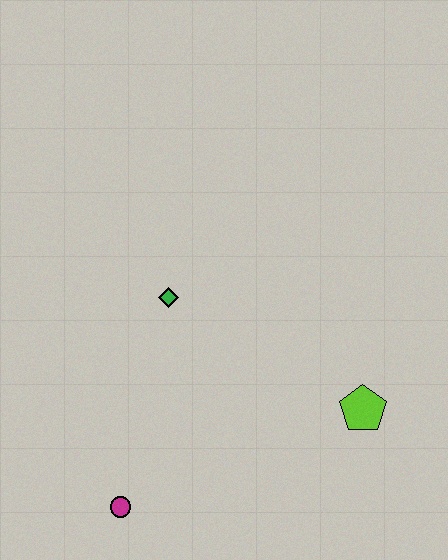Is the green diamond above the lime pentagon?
Yes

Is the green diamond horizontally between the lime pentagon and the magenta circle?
Yes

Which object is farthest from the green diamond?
The lime pentagon is farthest from the green diamond.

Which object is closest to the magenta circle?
The green diamond is closest to the magenta circle.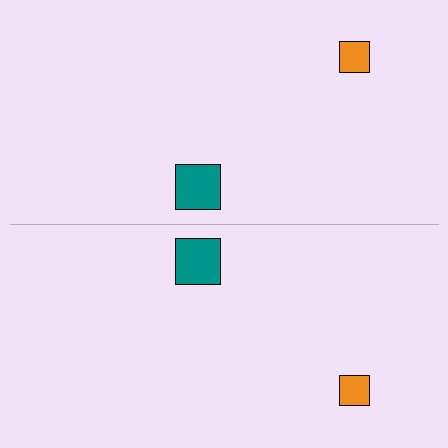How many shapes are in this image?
There are 4 shapes in this image.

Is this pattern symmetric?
Yes, this pattern has bilateral (reflection) symmetry.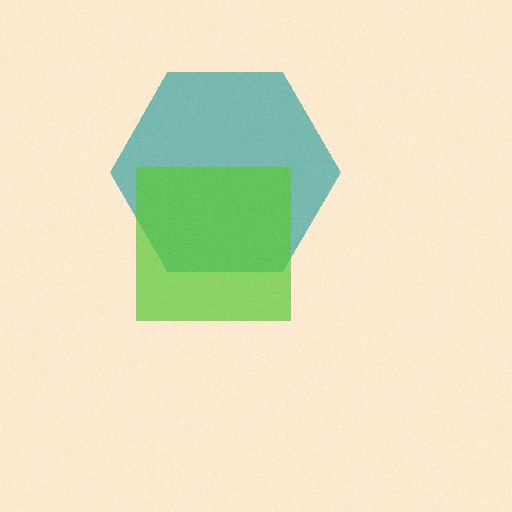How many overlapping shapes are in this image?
There are 2 overlapping shapes in the image.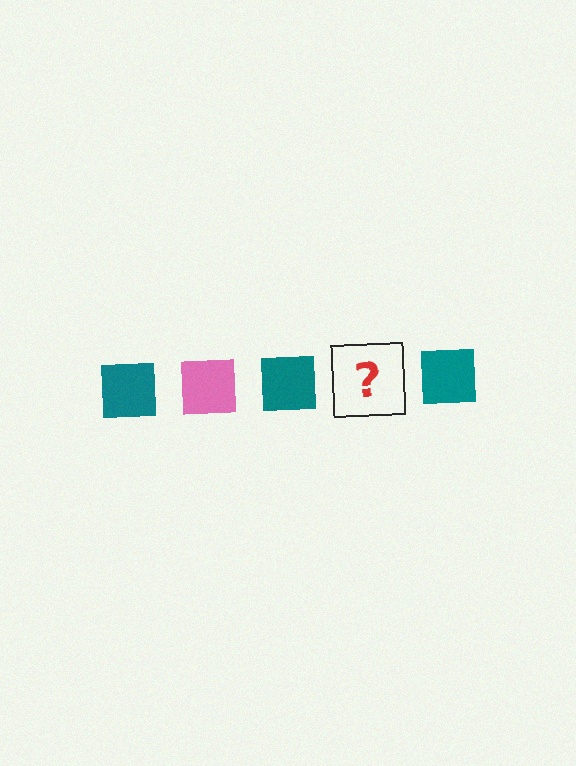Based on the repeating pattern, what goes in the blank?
The blank should be a pink square.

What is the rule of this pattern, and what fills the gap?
The rule is that the pattern cycles through teal, pink squares. The gap should be filled with a pink square.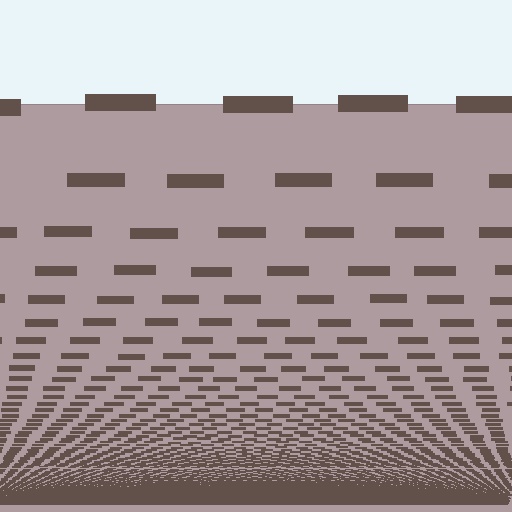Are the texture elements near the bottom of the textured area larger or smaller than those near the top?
Smaller. The gradient is inverted — elements near the bottom are smaller and denser.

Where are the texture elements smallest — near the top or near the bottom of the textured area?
Near the bottom.